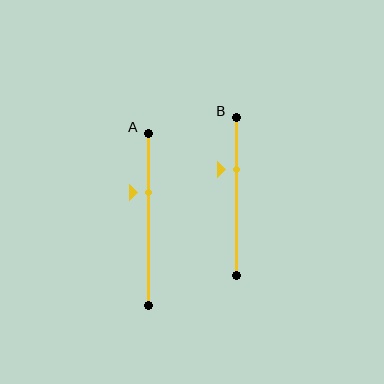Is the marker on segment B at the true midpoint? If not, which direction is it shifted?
No, the marker on segment B is shifted upward by about 17% of the segment length.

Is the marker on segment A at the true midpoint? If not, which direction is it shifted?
No, the marker on segment A is shifted upward by about 16% of the segment length.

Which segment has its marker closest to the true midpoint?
Segment A has its marker closest to the true midpoint.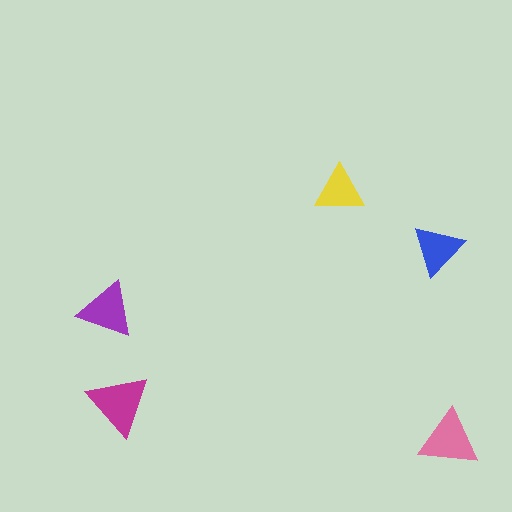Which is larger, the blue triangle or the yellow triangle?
The blue one.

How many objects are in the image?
There are 5 objects in the image.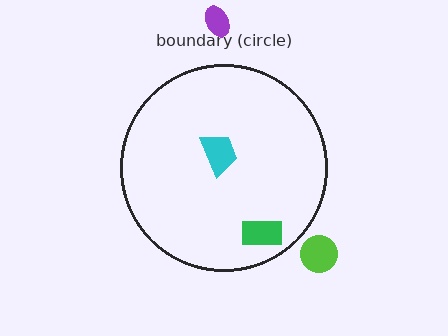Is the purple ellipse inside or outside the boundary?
Outside.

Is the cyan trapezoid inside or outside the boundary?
Inside.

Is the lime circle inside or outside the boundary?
Outside.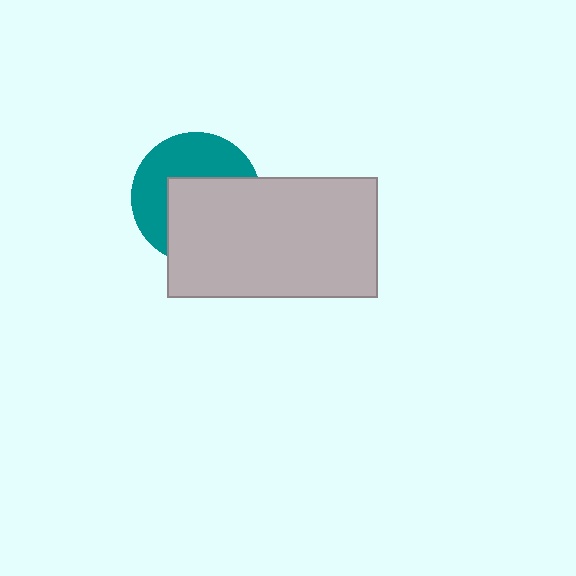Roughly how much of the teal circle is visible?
About half of it is visible (roughly 48%).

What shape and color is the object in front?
The object in front is a light gray rectangle.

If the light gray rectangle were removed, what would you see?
You would see the complete teal circle.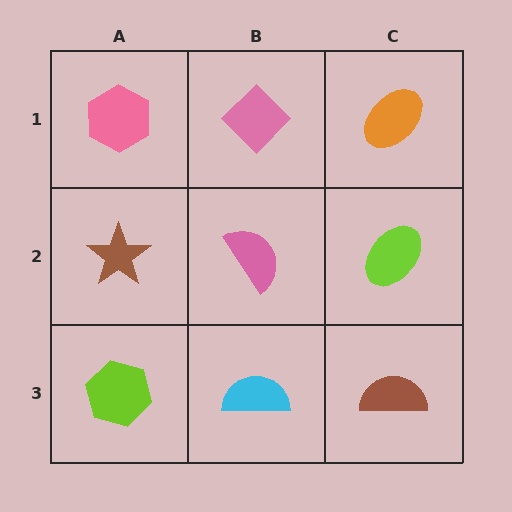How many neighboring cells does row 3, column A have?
2.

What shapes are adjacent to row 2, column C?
An orange ellipse (row 1, column C), a brown semicircle (row 3, column C), a pink semicircle (row 2, column B).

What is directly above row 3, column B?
A pink semicircle.